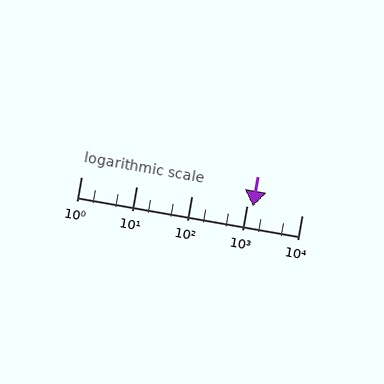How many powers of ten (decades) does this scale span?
The scale spans 4 decades, from 1 to 10000.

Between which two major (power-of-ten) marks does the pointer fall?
The pointer is between 1000 and 10000.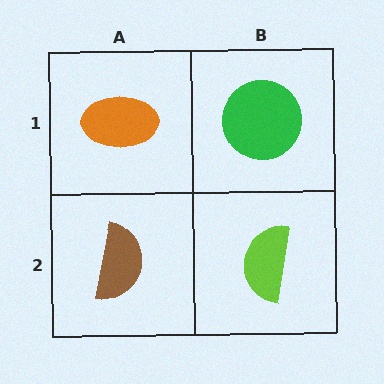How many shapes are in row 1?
2 shapes.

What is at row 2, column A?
A brown semicircle.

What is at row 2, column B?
A lime semicircle.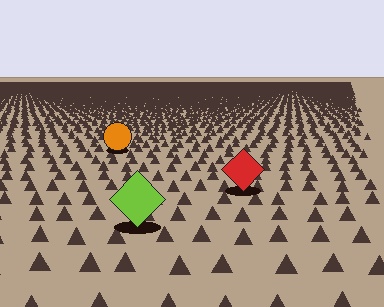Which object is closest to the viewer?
The lime diamond is closest. The texture marks near it are larger and more spread out.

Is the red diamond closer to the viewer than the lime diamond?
No. The lime diamond is closer — you can tell from the texture gradient: the ground texture is coarser near it.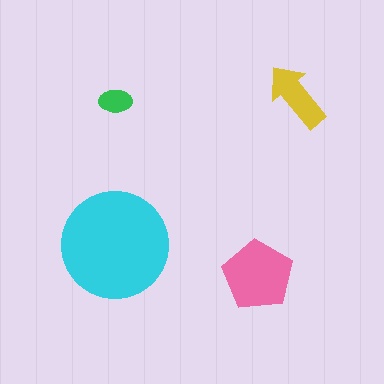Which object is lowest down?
The pink pentagon is bottommost.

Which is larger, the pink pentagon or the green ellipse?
The pink pentagon.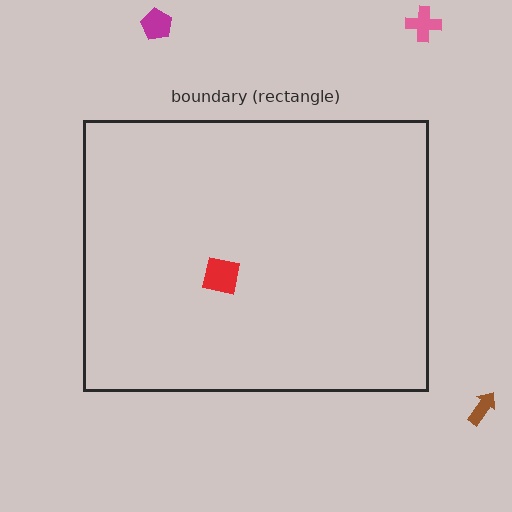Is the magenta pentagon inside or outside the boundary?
Outside.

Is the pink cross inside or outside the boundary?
Outside.